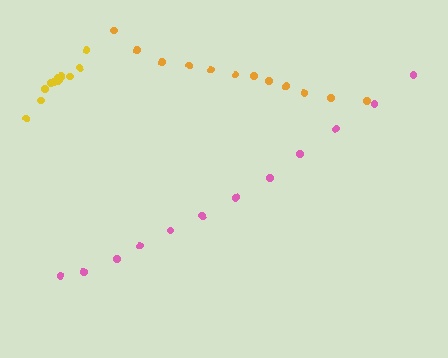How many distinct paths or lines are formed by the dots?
There are 3 distinct paths.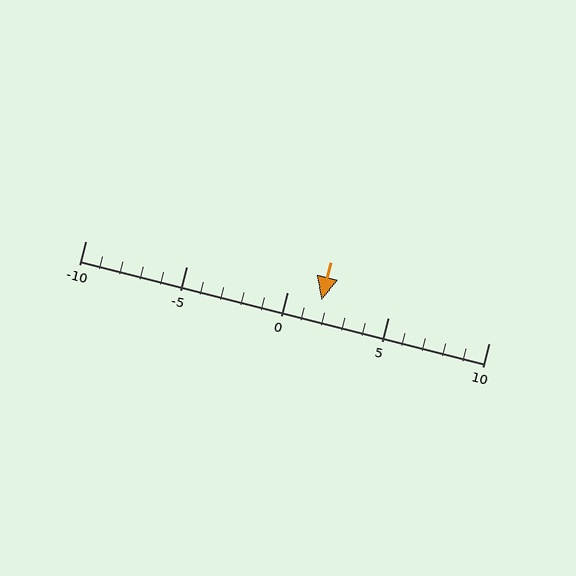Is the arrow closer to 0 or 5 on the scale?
The arrow is closer to 0.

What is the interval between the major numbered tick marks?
The major tick marks are spaced 5 units apart.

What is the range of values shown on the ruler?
The ruler shows values from -10 to 10.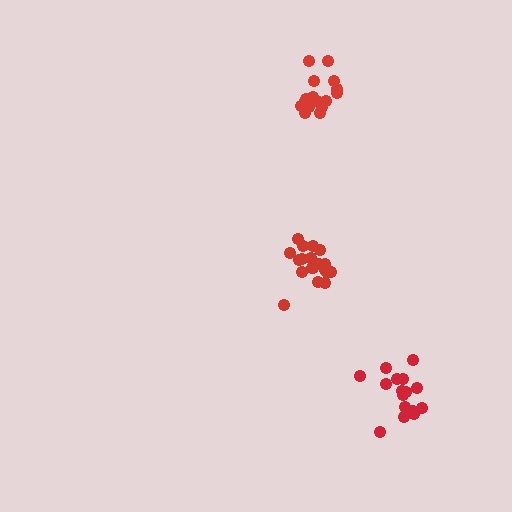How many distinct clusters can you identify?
There are 3 distinct clusters.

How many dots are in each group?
Group 1: 16 dots, Group 2: 16 dots, Group 3: 19 dots (51 total).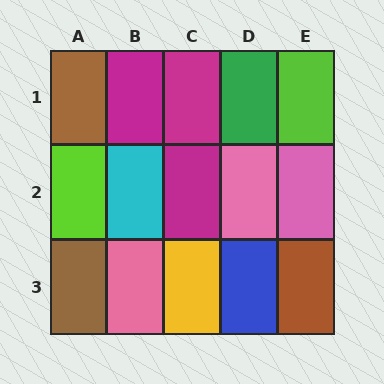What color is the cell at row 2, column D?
Pink.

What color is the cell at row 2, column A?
Lime.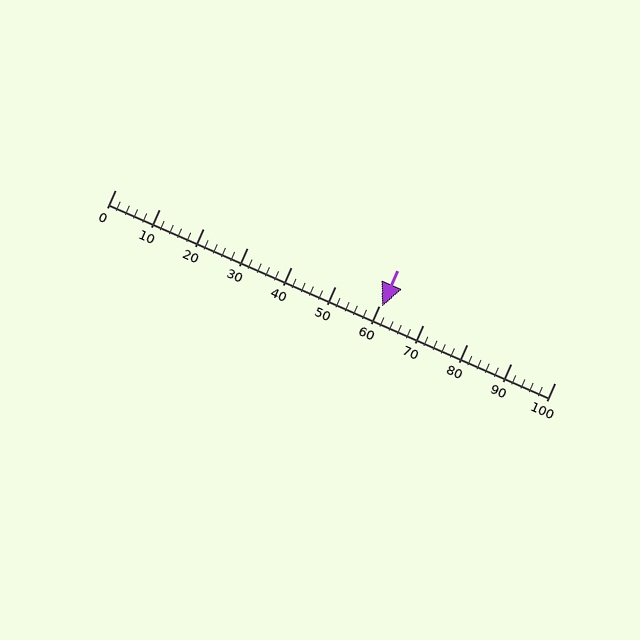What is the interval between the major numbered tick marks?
The major tick marks are spaced 10 units apart.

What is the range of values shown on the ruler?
The ruler shows values from 0 to 100.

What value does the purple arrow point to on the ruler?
The purple arrow points to approximately 61.